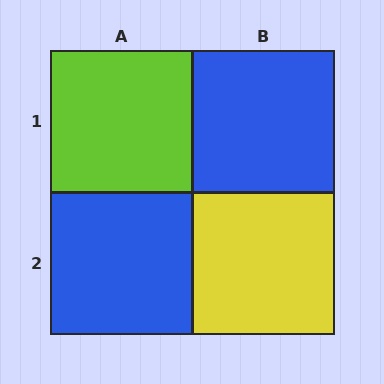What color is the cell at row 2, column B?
Yellow.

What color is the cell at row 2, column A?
Blue.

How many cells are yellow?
1 cell is yellow.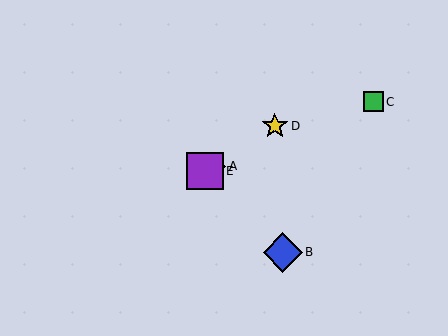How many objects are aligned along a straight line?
3 objects (A, D, E) are aligned along a straight line.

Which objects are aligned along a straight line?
Objects A, D, E are aligned along a straight line.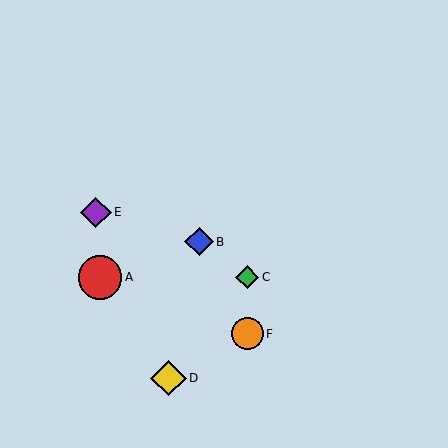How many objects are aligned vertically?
2 objects (C, F) are aligned vertically.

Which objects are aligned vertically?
Objects C, F are aligned vertically.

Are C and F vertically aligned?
Yes, both are at x≈247.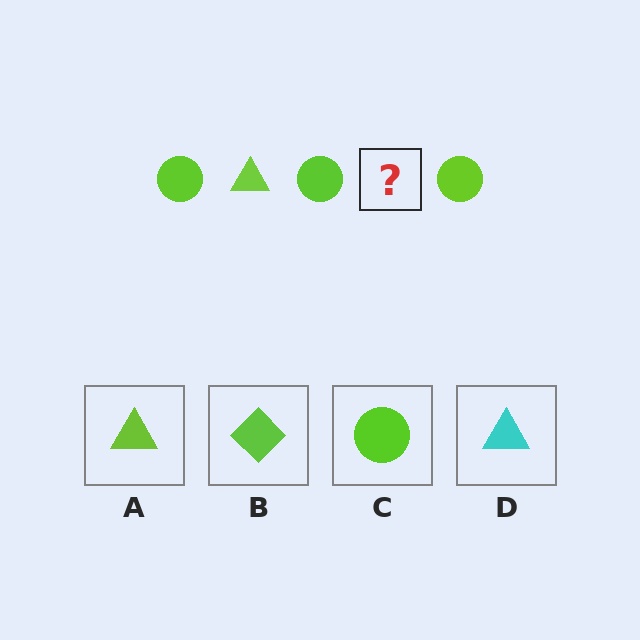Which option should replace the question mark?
Option A.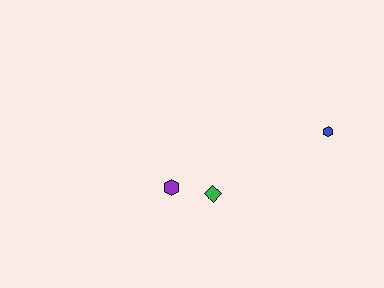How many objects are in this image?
There are 3 objects.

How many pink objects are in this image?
There are no pink objects.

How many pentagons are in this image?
There are no pentagons.